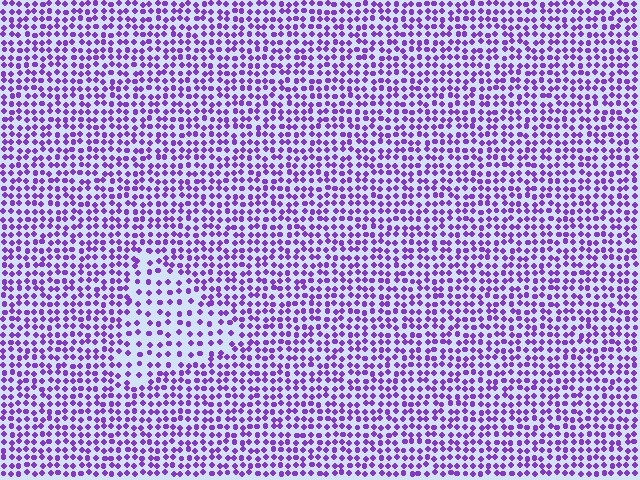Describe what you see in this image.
The image contains small purple elements arranged at two different densities. A triangle-shaped region is visible where the elements are less densely packed than the surrounding area.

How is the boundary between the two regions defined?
The boundary is defined by a change in element density (approximately 1.8x ratio). All elements are the same color, size, and shape.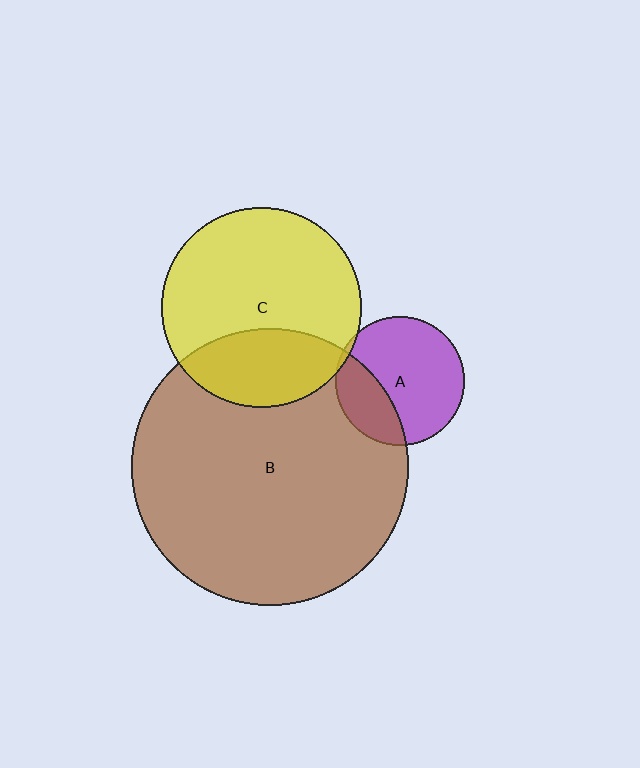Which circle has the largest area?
Circle B (brown).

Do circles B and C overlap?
Yes.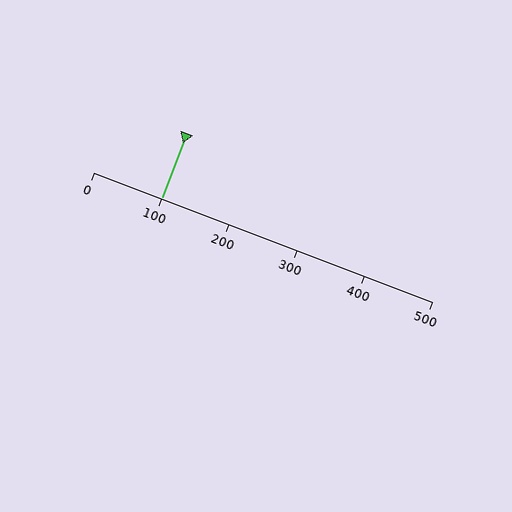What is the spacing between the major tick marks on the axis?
The major ticks are spaced 100 apart.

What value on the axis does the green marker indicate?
The marker indicates approximately 100.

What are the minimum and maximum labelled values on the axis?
The axis runs from 0 to 500.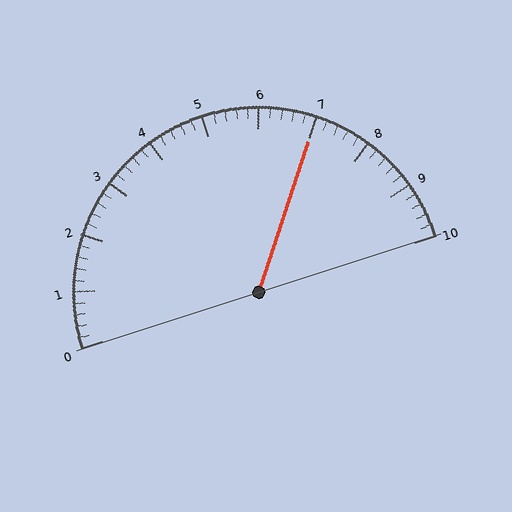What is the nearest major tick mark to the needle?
The nearest major tick mark is 7.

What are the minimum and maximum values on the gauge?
The gauge ranges from 0 to 10.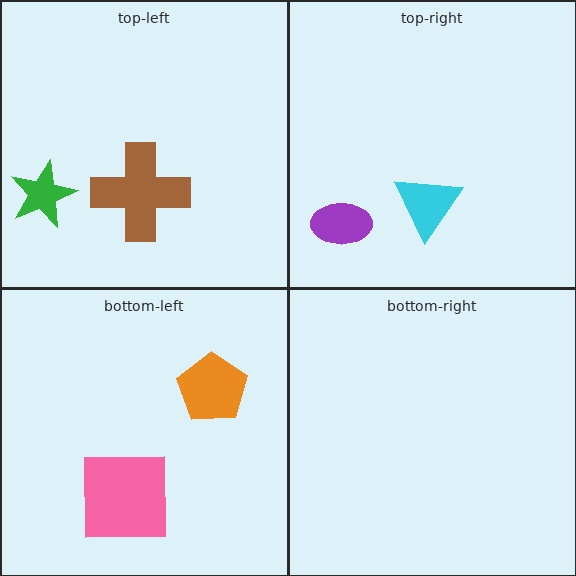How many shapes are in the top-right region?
2.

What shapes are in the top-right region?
The purple ellipse, the cyan triangle.